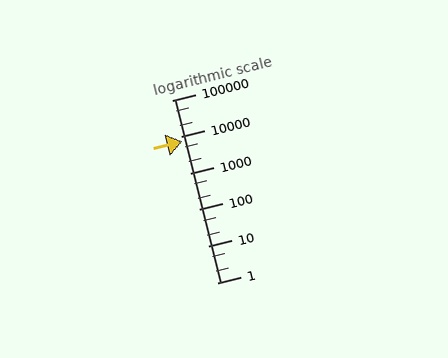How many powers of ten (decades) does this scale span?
The scale spans 5 decades, from 1 to 100000.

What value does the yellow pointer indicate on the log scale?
The pointer indicates approximately 7600.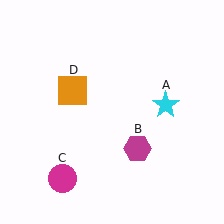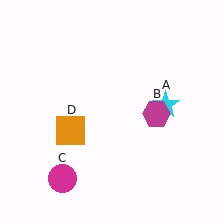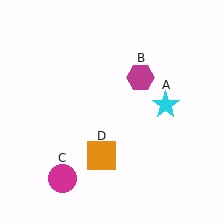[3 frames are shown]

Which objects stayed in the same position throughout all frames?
Cyan star (object A) and magenta circle (object C) remained stationary.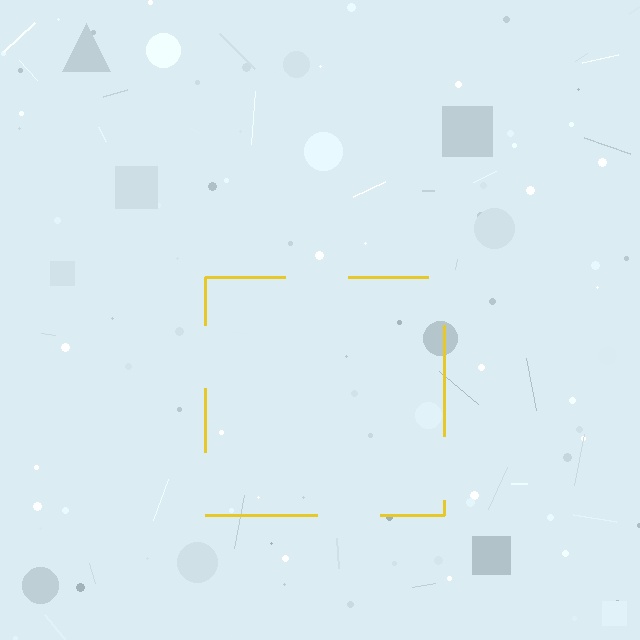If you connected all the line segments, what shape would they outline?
They would outline a square.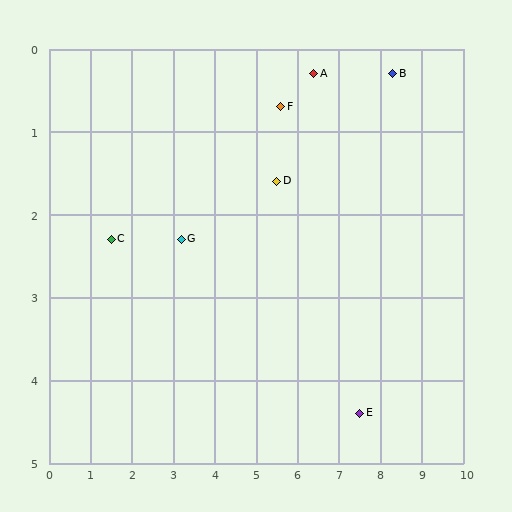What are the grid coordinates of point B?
Point B is at approximately (8.3, 0.3).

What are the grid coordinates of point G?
Point G is at approximately (3.2, 2.3).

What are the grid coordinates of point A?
Point A is at approximately (6.4, 0.3).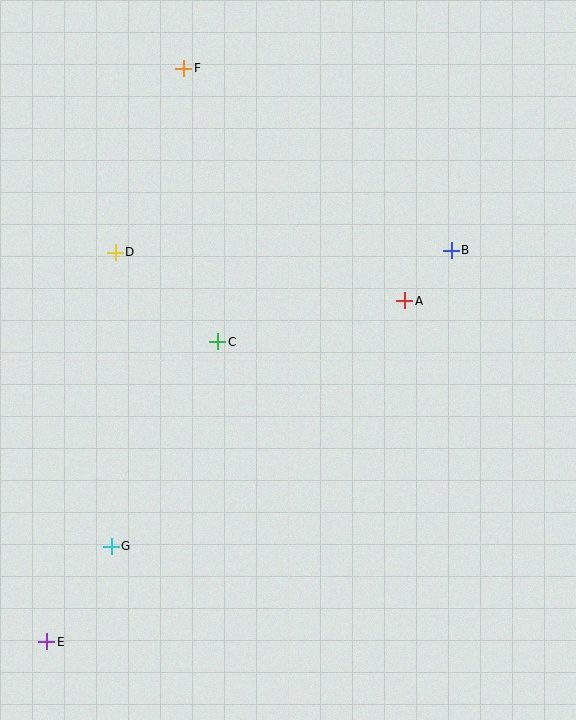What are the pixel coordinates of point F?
Point F is at (184, 68).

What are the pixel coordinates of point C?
Point C is at (218, 342).